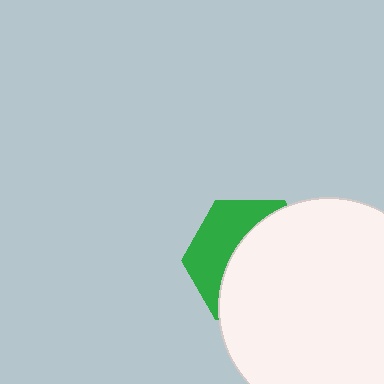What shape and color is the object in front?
The object in front is a white circle.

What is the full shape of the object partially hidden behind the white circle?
The partially hidden object is a green hexagon.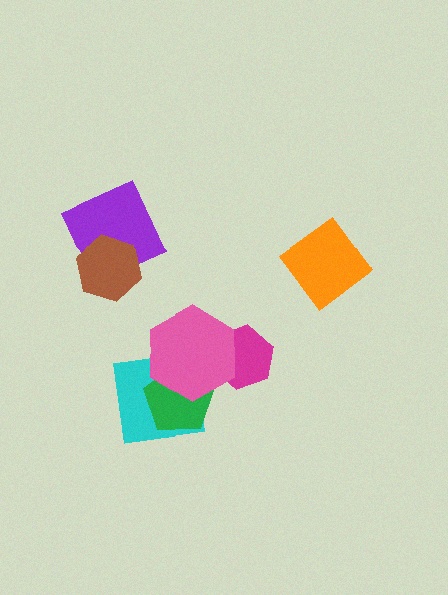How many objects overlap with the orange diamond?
0 objects overlap with the orange diamond.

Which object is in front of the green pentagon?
The pink hexagon is in front of the green pentagon.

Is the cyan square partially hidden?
Yes, it is partially covered by another shape.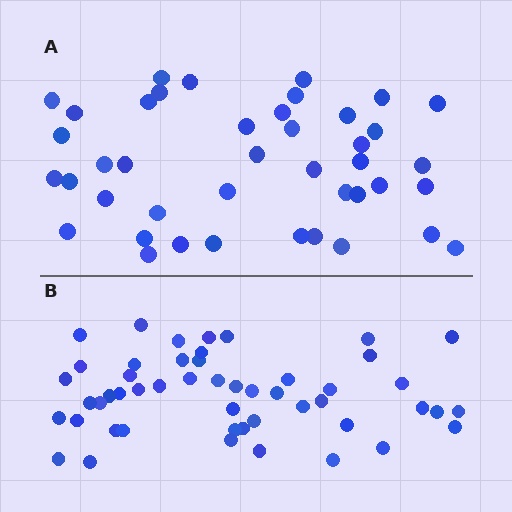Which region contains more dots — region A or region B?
Region B (the bottom region) has more dots.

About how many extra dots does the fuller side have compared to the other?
Region B has roughly 8 or so more dots than region A.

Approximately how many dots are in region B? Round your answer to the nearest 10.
About 50 dots.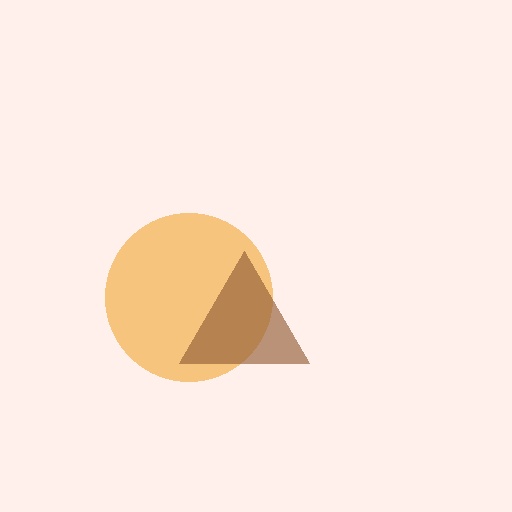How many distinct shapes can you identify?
There are 2 distinct shapes: an orange circle, a brown triangle.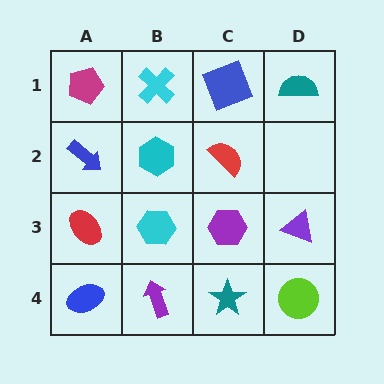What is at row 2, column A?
A blue arrow.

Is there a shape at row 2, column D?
No, that cell is empty.